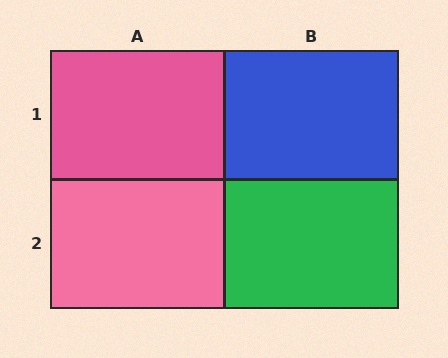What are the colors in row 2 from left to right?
Pink, green.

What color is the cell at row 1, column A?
Pink.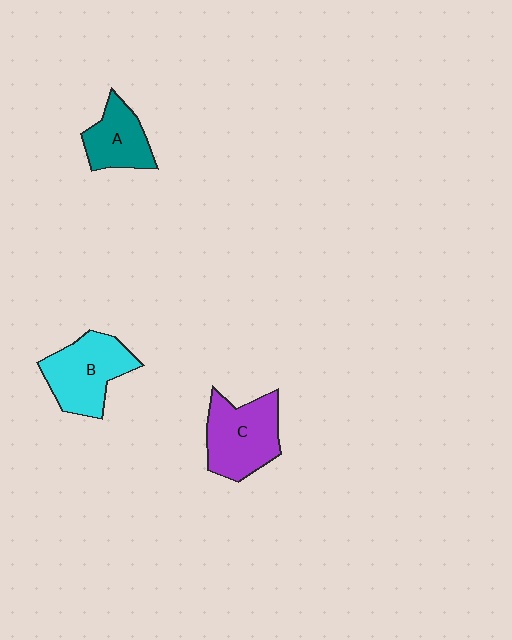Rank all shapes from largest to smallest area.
From largest to smallest: C (purple), B (cyan), A (teal).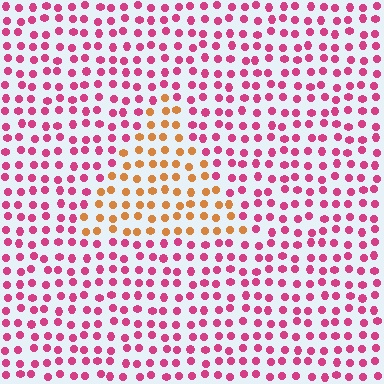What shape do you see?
I see a triangle.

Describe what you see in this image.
The image is filled with small magenta elements in a uniform arrangement. A triangle-shaped region is visible where the elements are tinted to a slightly different hue, forming a subtle color boundary.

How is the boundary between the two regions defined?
The boundary is defined purely by a slight shift in hue (about 57 degrees). Spacing, size, and orientation are identical on both sides.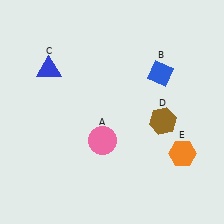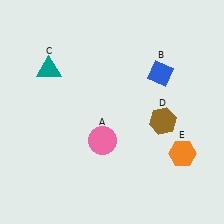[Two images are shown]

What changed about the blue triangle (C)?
In Image 1, C is blue. In Image 2, it changed to teal.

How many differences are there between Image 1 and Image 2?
There is 1 difference between the two images.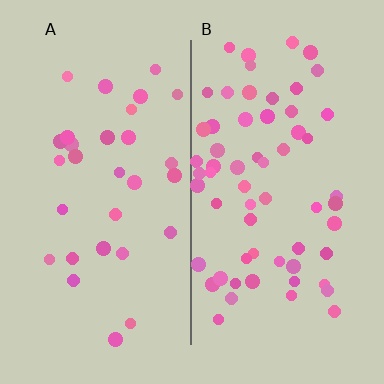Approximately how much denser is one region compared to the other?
Approximately 2.0× — region B over region A.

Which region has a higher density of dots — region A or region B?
B (the right).